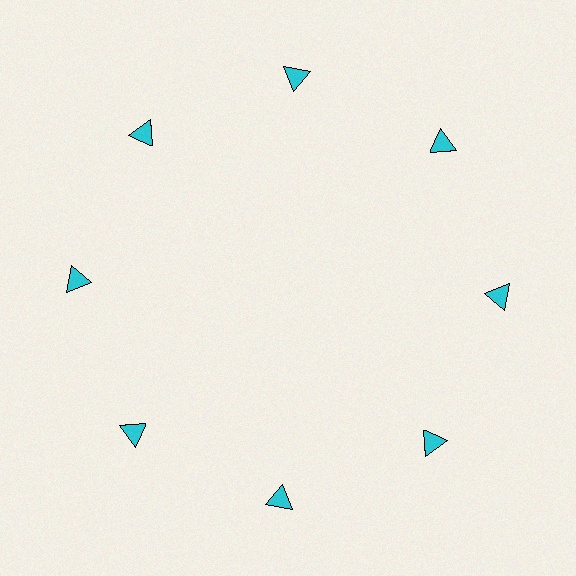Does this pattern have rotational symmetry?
Yes, this pattern has 8-fold rotational symmetry. It looks the same after rotating 45 degrees around the center.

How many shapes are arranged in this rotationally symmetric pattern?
There are 8 shapes, arranged in 8 groups of 1.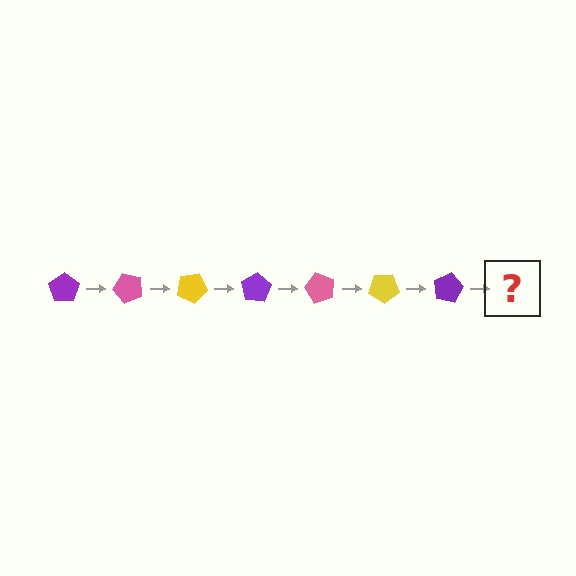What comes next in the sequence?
The next element should be a pink pentagon, rotated 350 degrees from the start.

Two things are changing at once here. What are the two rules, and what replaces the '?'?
The two rules are that it rotates 50 degrees each step and the color cycles through purple, pink, and yellow. The '?' should be a pink pentagon, rotated 350 degrees from the start.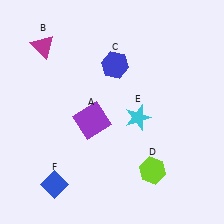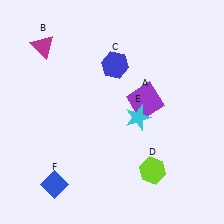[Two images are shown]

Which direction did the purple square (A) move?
The purple square (A) moved right.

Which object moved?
The purple square (A) moved right.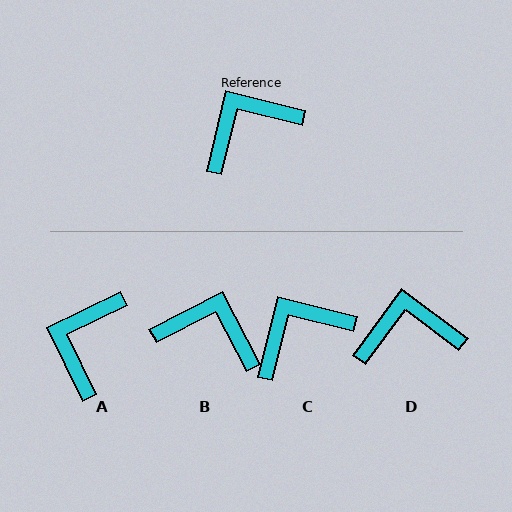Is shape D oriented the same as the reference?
No, it is off by about 23 degrees.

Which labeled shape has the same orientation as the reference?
C.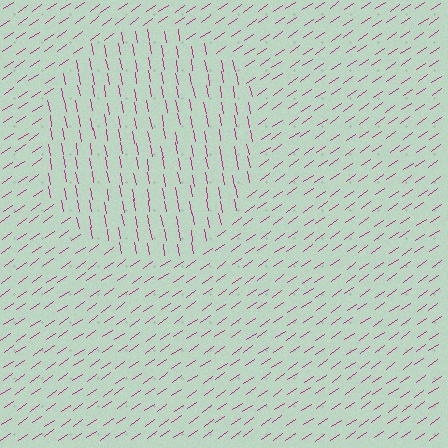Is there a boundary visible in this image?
Yes, there is a texture boundary formed by a change in line orientation.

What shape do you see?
I see a circle.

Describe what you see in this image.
The image is filled with small magenta line segments. A circle region in the image has lines oriented differently from the surrounding lines, creating a visible texture boundary.